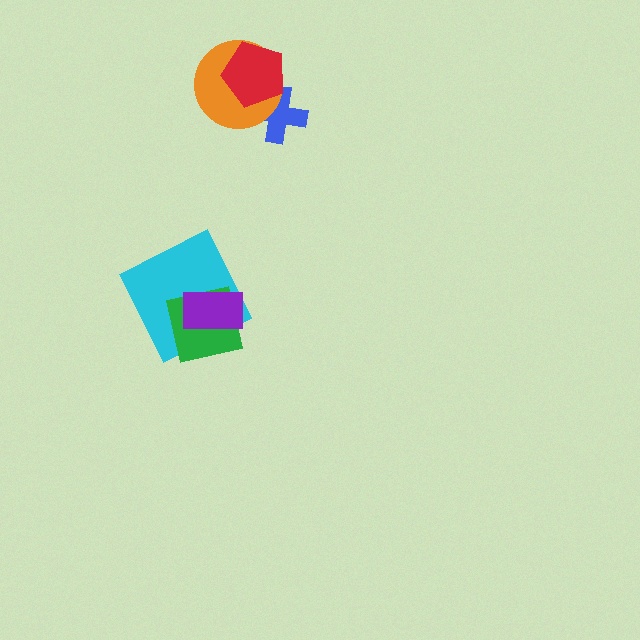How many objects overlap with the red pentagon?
2 objects overlap with the red pentagon.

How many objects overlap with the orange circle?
2 objects overlap with the orange circle.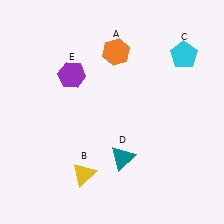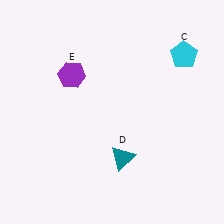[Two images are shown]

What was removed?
The orange hexagon (A), the yellow triangle (B) were removed in Image 2.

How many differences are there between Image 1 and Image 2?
There are 2 differences between the two images.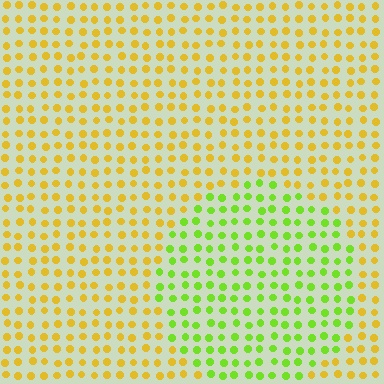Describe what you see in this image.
The image is filled with small yellow elements in a uniform arrangement. A circle-shaped region is visible where the elements are tinted to a slightly different hue, forming a subtle color boundary.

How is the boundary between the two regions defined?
The boundary is defined purely by a slight shift in hue (about 49 degrees). Spacing, size, and orientation are identical on both sides.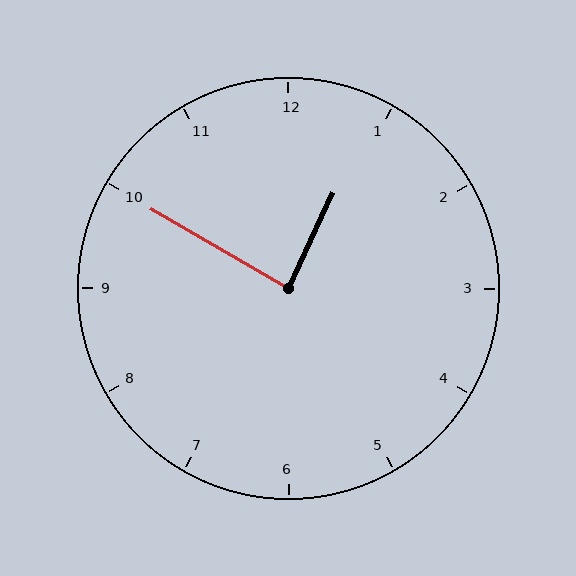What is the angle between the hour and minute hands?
Approximately 85 degrees.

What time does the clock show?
12:50.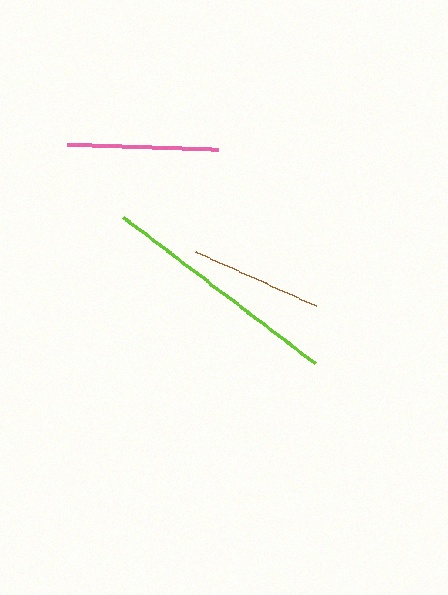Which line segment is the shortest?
The brown line is the shortest at approximately 132 pixels.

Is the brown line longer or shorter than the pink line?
The pink line is longer than the brown line.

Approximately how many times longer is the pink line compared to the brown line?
The pink line is approximately 1.1 times the length of the brown line.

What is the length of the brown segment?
The brown segment is approximately 132 pixels long.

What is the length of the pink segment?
The pink segment is approximately 151 pixels long.